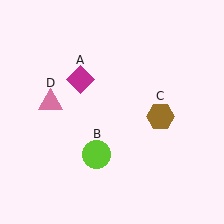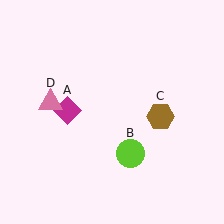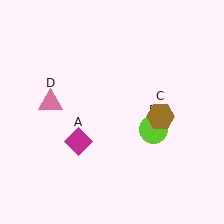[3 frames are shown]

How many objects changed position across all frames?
2 objects changed position: magenta diamond (object A), lime circle (object B).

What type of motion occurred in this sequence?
The magenta diamond (object A), lime circle (object B) rotated counterclockwise around the center of the scene.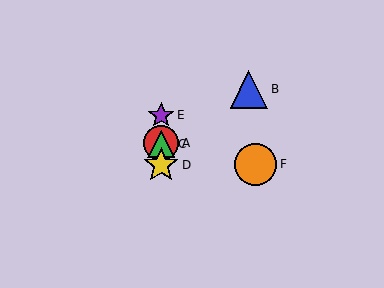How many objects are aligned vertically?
4 objects (A, C, D, E) are aligned vertically.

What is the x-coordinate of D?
Object D is at x≈161.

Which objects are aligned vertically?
Objects A, C, D, E are aligned vertically.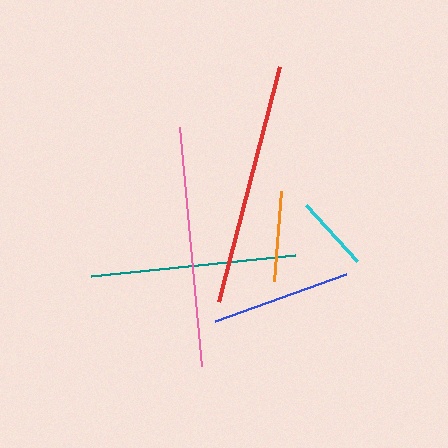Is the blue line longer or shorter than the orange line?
The blue line is longer than the orange line.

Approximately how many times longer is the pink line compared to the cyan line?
The pink line is approximately 3.2 times the length of the cyan line.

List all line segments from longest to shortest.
From longest to shortest: red, pink, teal, blue, orange, cyan.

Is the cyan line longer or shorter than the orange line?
The orange line is longer than the cyan line.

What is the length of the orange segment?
The orange segment is approximately 90 pixels long.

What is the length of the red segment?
The red segment is approximately 243 pixels long.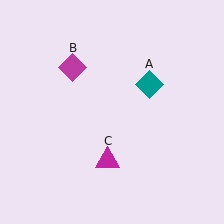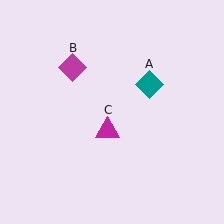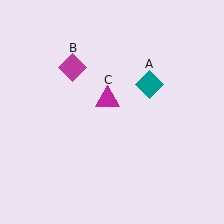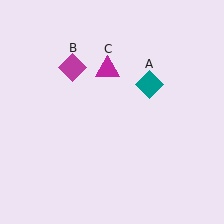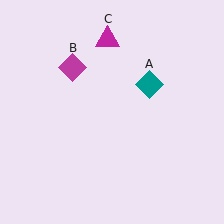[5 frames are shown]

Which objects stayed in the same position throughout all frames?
Teal diamond (object A) and magenta diamond (object B) remained stationary.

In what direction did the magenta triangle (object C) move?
The magenta triangle (object C) moved up.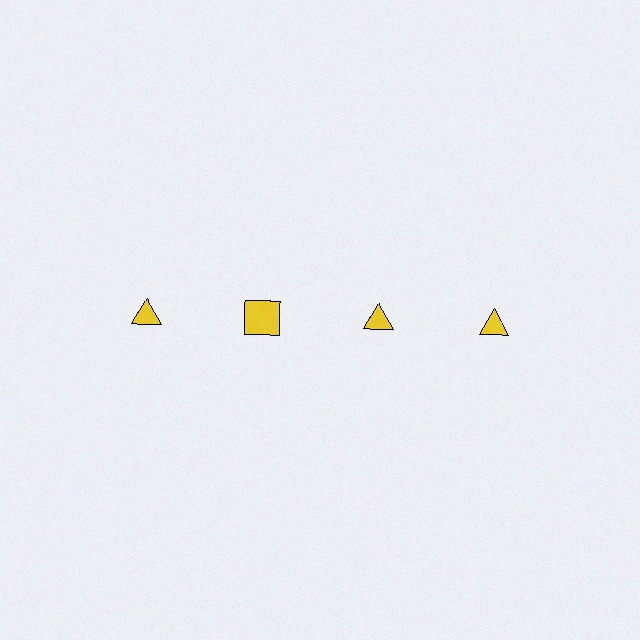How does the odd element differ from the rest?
It has a different shape: square instead of triangle.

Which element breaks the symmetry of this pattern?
The yellow square in the top row, second from left column breaks the symmetry. All other shapes are yellow triangles.